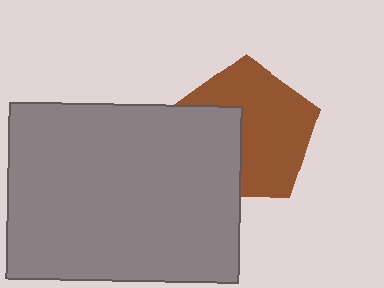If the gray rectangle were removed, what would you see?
You would see the complete brown pentagon.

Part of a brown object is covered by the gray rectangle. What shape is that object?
It is a pentagon.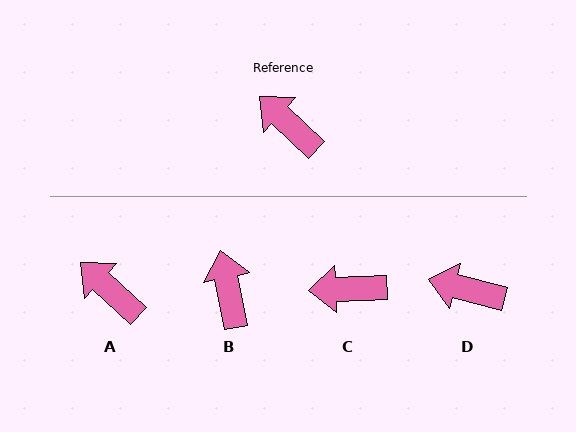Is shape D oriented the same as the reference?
No, it is off by about 29 degrees.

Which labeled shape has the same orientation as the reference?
A.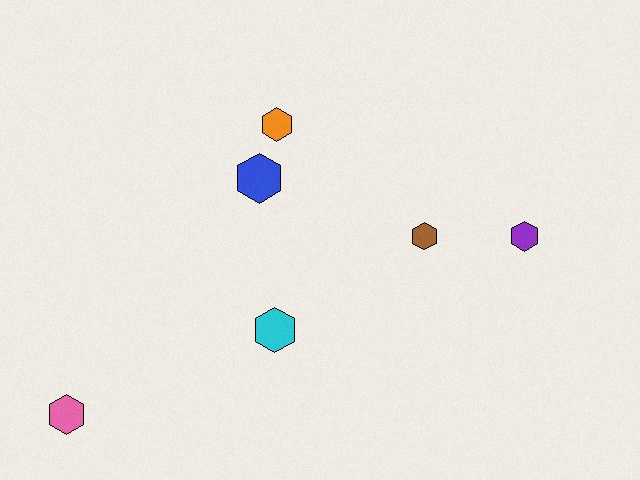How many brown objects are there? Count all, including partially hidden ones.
There is 1 brown object.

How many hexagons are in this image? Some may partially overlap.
There are 6 hexagons.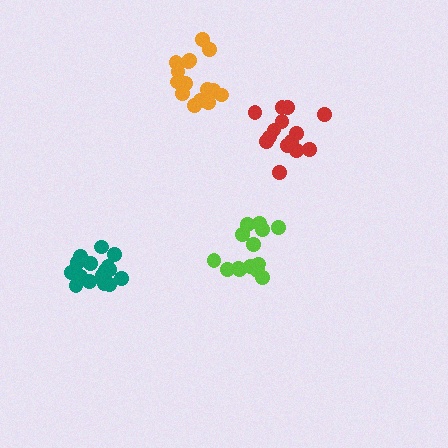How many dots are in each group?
Group 1: 14 dots, Group 2: 18 dots, Group 3: 15 dots, Group 4: 14 dots (61 total).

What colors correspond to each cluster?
The clusters are colored: red, teal, orange, lime.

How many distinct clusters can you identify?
There are 4 distinct clusters.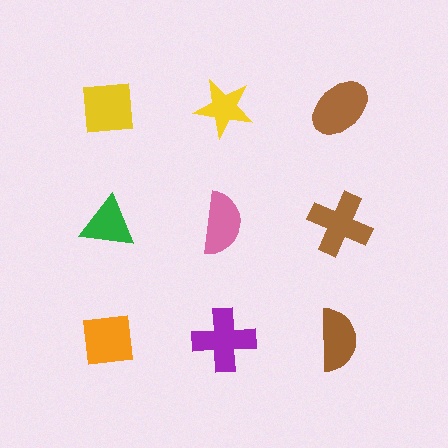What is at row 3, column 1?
An orange square.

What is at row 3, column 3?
A brown semicircle.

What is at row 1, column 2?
A yellow star.